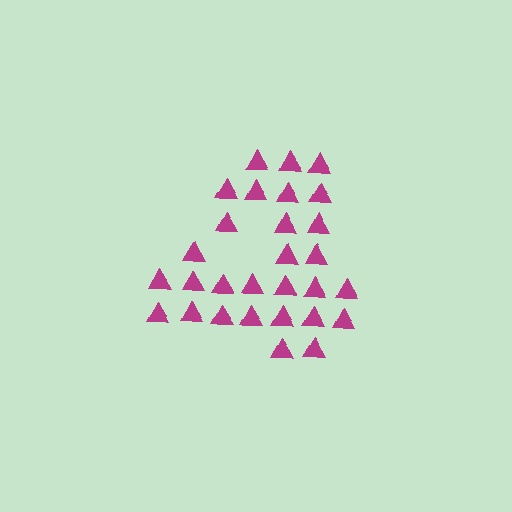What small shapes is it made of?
It is made of small triangles.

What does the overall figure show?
The overall figure shows the digit 4.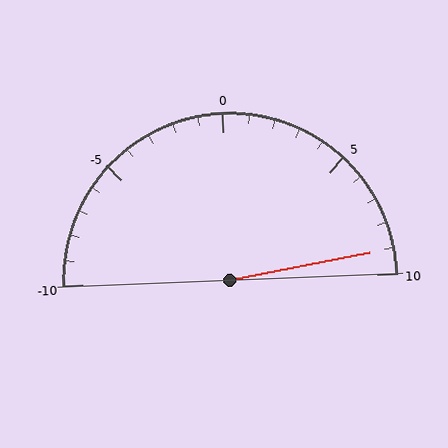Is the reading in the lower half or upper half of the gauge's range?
The reading is in the upper half of the range (-10 to 10).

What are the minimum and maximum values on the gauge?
The gauge ranges from -10 to 10.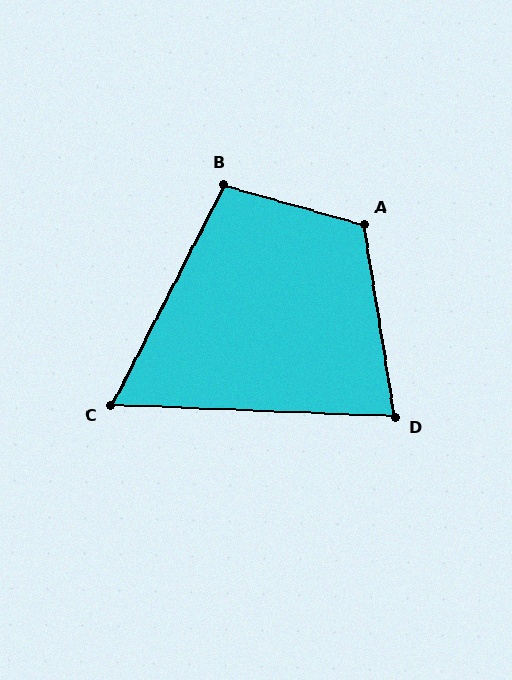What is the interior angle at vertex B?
Approximately 101 degrees (obtuse).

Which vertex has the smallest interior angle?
C, at approximately 65 degrees.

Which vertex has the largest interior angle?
A, at approximately 115 degrees.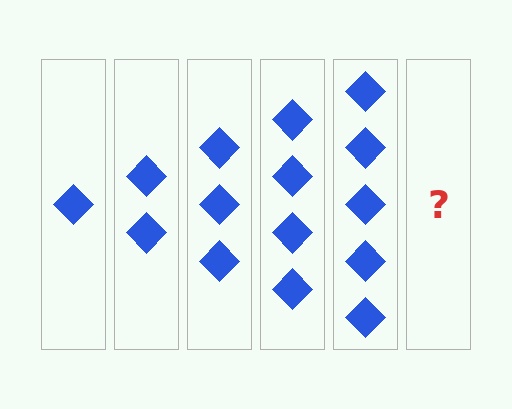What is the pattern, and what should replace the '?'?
The pattern is that each step adds one more diamond. The '?' should be 6 diamonds.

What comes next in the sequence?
The next element should be 6 diamonds.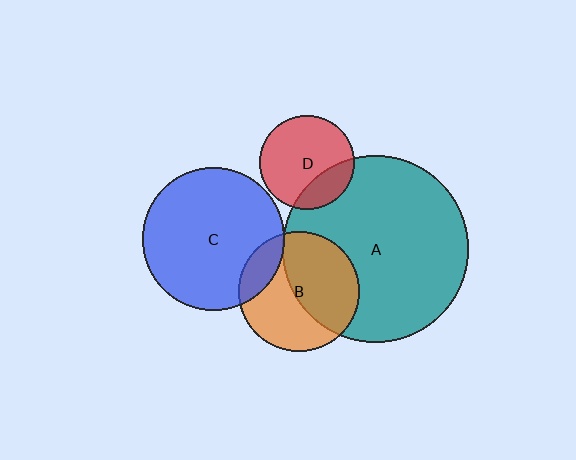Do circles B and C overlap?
Yes.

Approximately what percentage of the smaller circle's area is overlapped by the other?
Approximately 15%.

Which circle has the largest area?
Circle A (teal).